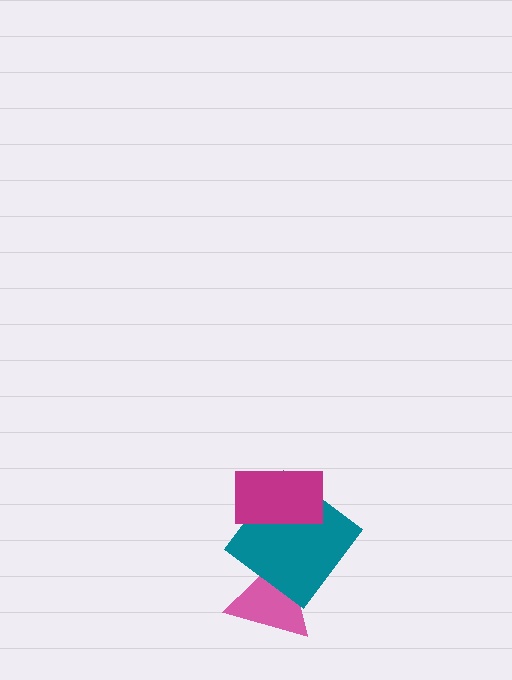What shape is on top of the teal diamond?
The magenta rectangle is on top of the teal diamond.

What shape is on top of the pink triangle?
The teal diamond is on top of the pink triangle.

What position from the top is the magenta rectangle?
The magenta rectangle is 1st from the top.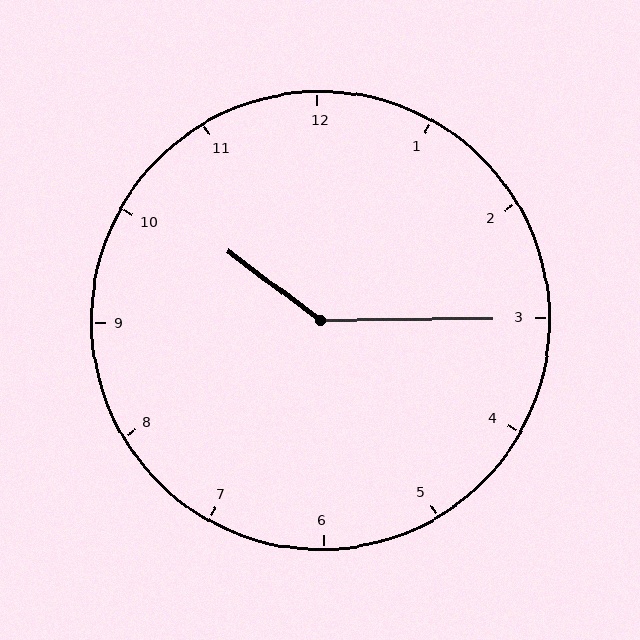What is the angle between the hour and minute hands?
Approximately 142 degrees.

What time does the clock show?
10:15.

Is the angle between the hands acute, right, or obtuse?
It is obtuse.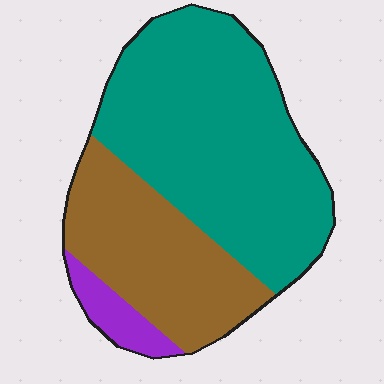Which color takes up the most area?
Teal, at roughly 60%.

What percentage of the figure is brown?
Brown takes up about one third (1/3) of the figure.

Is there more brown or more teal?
Teal.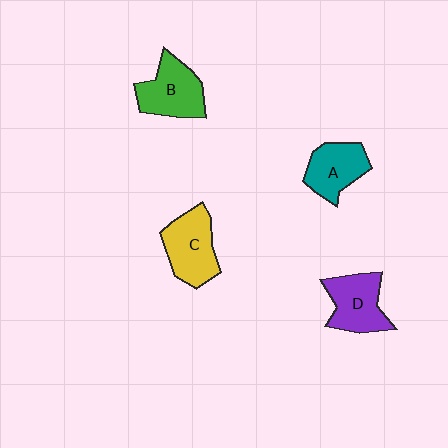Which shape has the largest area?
Shape C (yellow).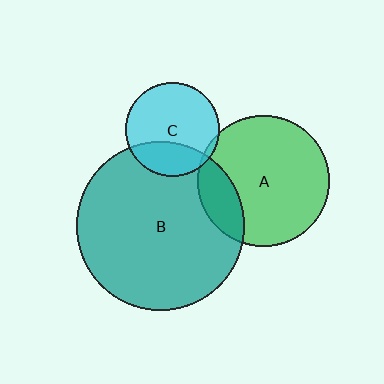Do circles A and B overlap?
Yes.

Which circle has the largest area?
Circle B (teal).